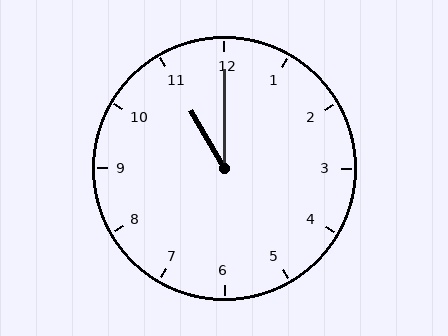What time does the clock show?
11:00.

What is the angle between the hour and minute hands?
Approximately 30 degrees.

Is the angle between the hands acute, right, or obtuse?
It is acute.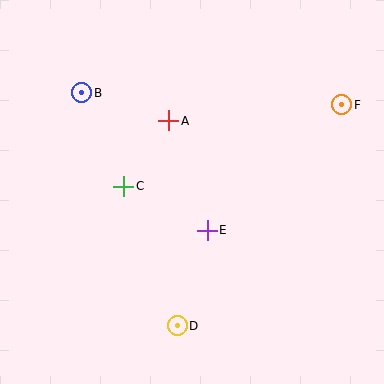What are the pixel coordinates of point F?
Point F is at (342, 105).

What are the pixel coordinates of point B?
Point B is at (82, 93).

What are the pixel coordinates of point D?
Point D is at (177, 326).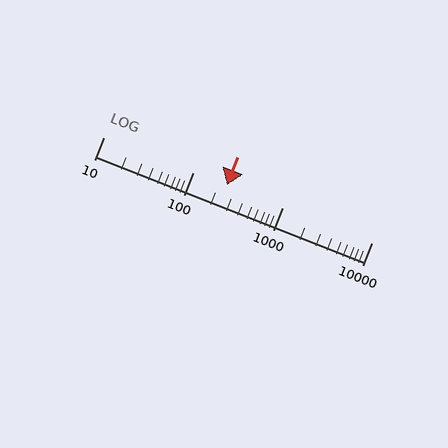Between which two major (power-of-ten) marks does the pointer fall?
The pointer is between 100 and 1000.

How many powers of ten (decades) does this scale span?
The scale spans 3 decades, from 10 to 10000.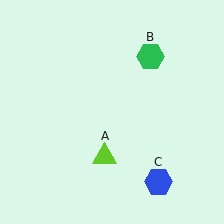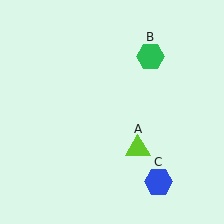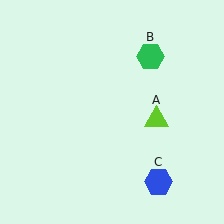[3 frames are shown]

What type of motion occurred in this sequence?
The lime triangle (object A) rotated counterclockwise around the center of the scene.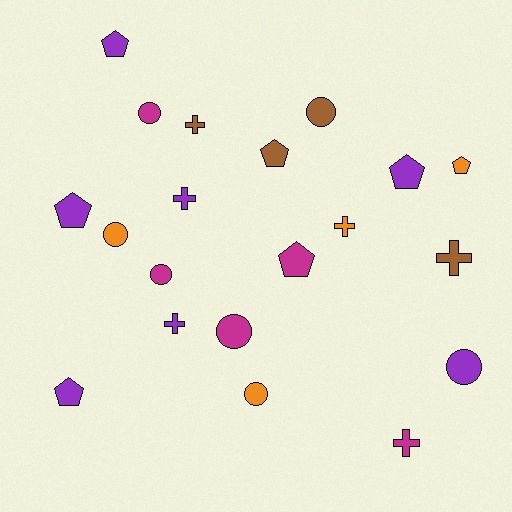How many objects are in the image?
There are 20 objects.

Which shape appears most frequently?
Circle, with 7 objects.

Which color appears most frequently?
Purple, with 7 objects.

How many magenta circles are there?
There are 3 magenta circles.